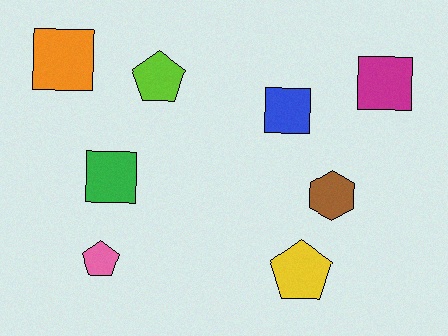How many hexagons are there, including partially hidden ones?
There is 1 hexagon.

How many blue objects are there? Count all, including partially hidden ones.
There is 1 blue object.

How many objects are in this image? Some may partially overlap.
There are 8 objects.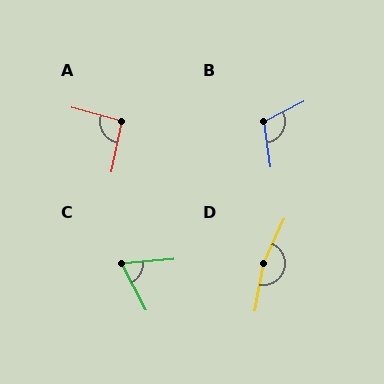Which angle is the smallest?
C, at approximately 67 degrees.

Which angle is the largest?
D, at approximately 165 degrees.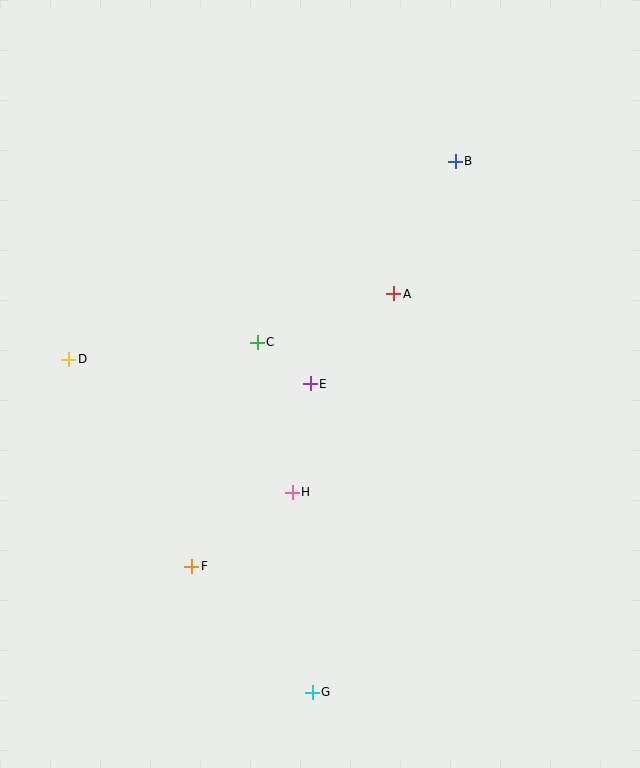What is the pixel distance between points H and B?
The distance between H and B is 369 pixels.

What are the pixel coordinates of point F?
Point F is at (192, 566).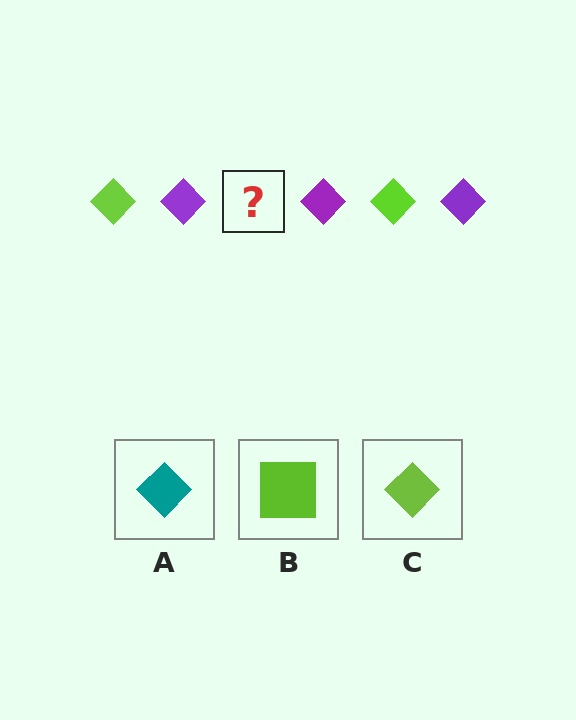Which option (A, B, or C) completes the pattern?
C.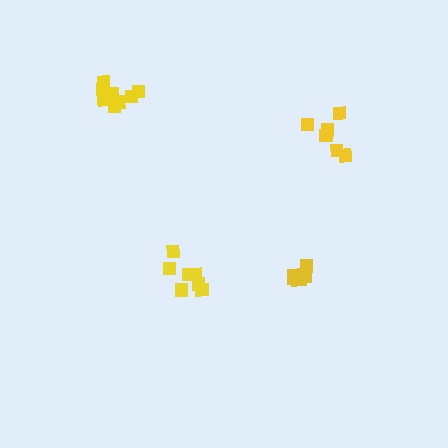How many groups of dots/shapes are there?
There are 4 groups.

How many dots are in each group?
Group 1: 6 dots, Group 2: 10 dots, Group 3: 7 dots, Group 4: 6 dots (29 total).